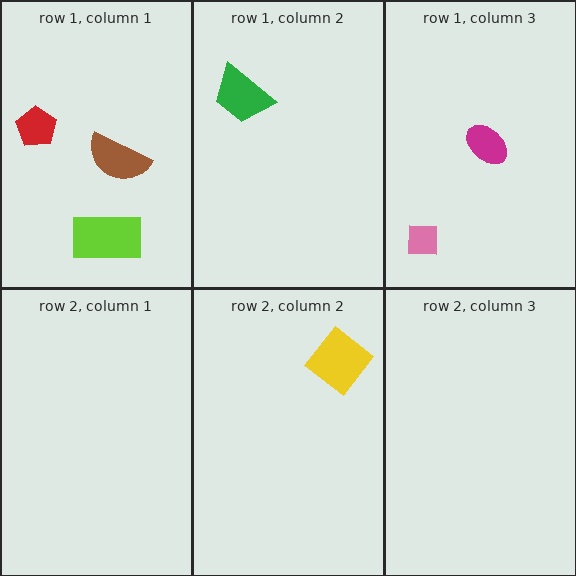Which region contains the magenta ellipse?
The row 1, column 3 region.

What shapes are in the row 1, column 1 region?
The lime rectangle, the red pentagon, the brown semicircle.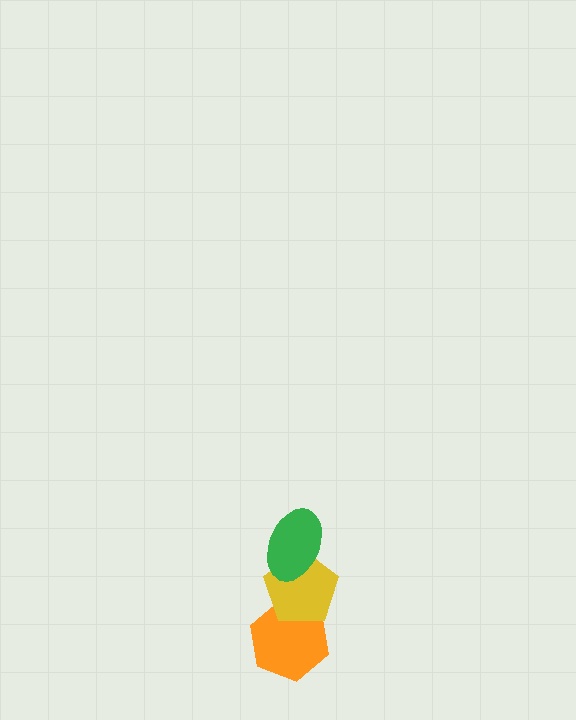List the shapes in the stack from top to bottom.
From top to bottom: the green ellipse, the yellow pentagon, the orange hexagon.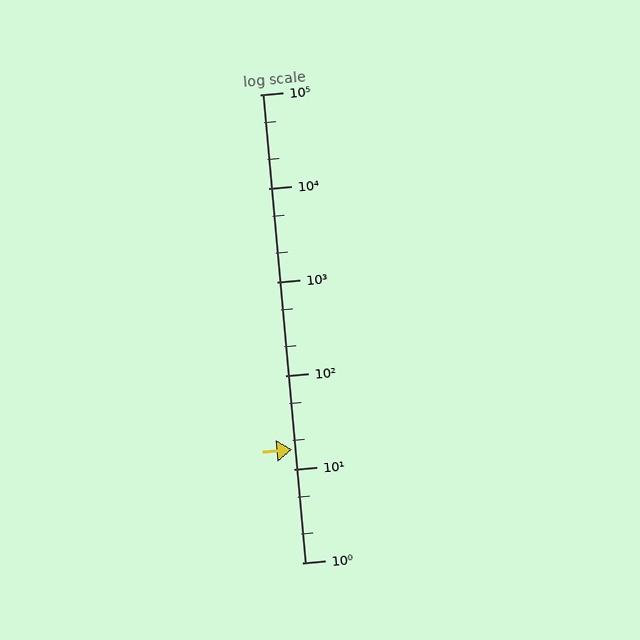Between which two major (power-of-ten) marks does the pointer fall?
The pointer is between 10 and 100.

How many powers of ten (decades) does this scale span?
The scale spans 5 decades, from 1 to 100000.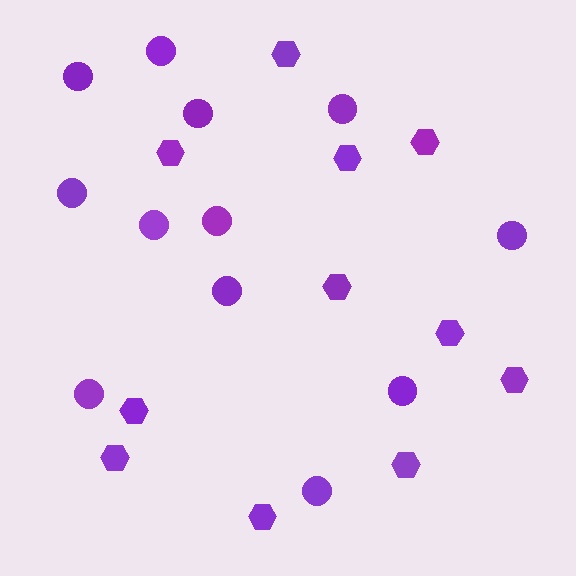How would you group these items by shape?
There are 2 groups: one group of circles (12) and one group of hexagons (11).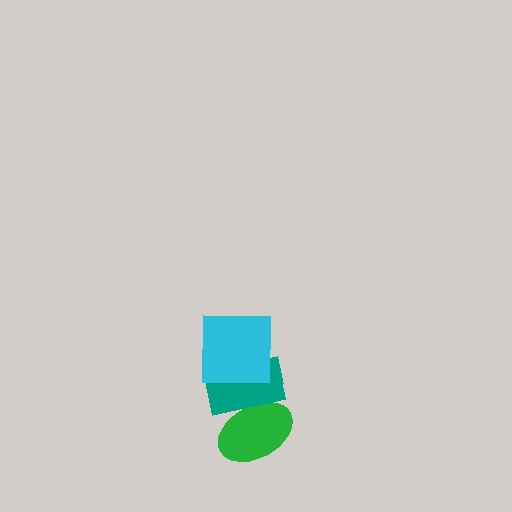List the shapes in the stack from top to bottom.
From top to bottom: the cyan square, the teal rectangle, the green ellipse.